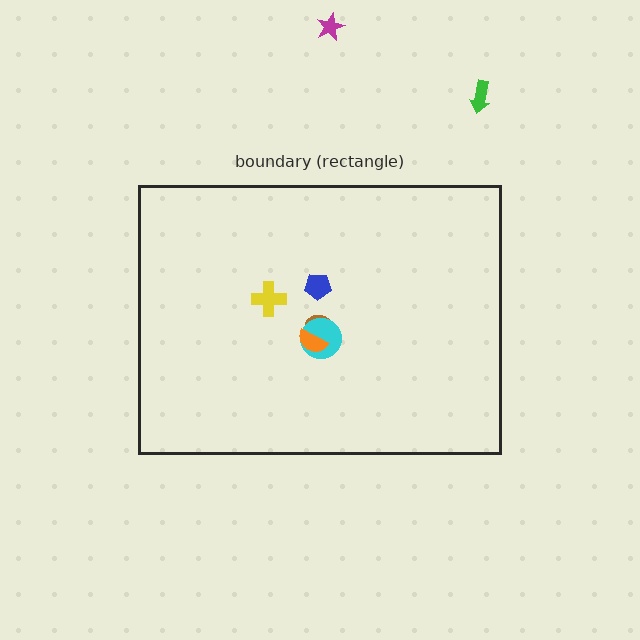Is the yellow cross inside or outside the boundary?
Inside.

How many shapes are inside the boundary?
5 inside, 2 outside.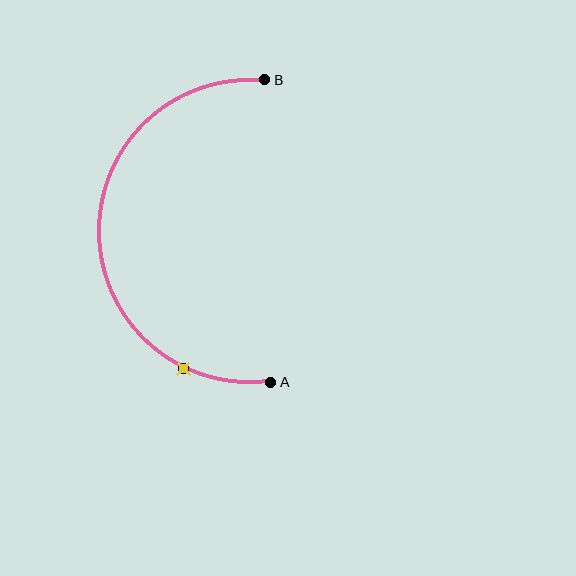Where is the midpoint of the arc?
The arc midpoint is the point on the curve farthest from the straight line joining A and B. It sits to the left of that line.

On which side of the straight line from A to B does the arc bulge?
The arc bulges to the left of the straight line connecting A and B.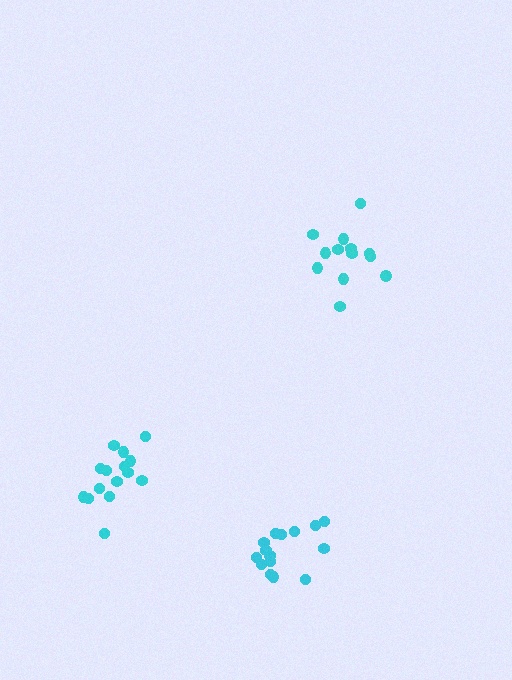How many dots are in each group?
Group 1: 15 dots, Group 2: 13 dots, Group 3: 15 dots (43 total).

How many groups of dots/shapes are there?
There are 3 groups.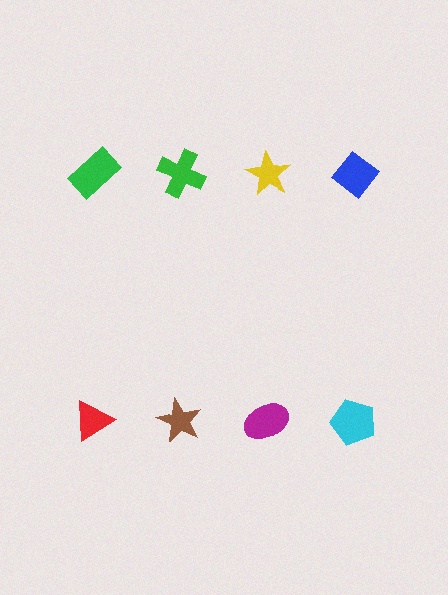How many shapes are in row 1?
4 shapes.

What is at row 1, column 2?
A green cross.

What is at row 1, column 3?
A yellow star.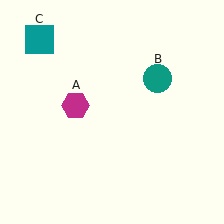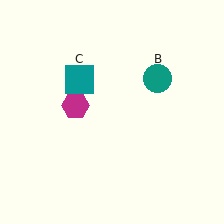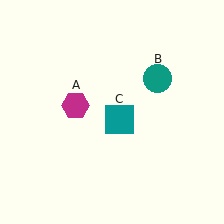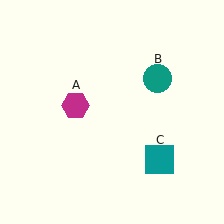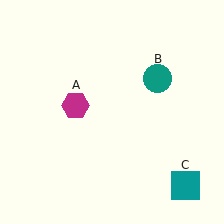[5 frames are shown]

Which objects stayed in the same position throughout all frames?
Magenta hexagon (object A) and teal circle (object B) remained stationary.